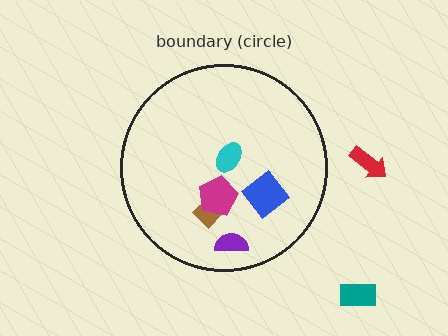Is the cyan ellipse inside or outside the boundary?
Inside.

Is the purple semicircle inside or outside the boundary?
Inside.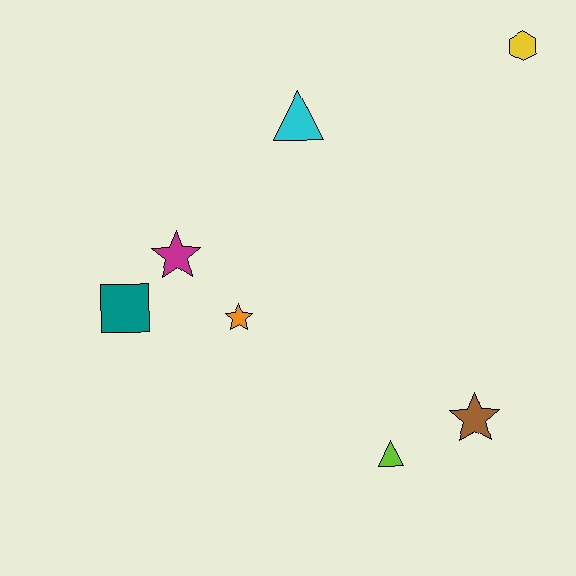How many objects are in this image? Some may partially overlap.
There are 7 objects.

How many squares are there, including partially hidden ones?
There is 1 square.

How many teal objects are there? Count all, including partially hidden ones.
There is 1 teal object.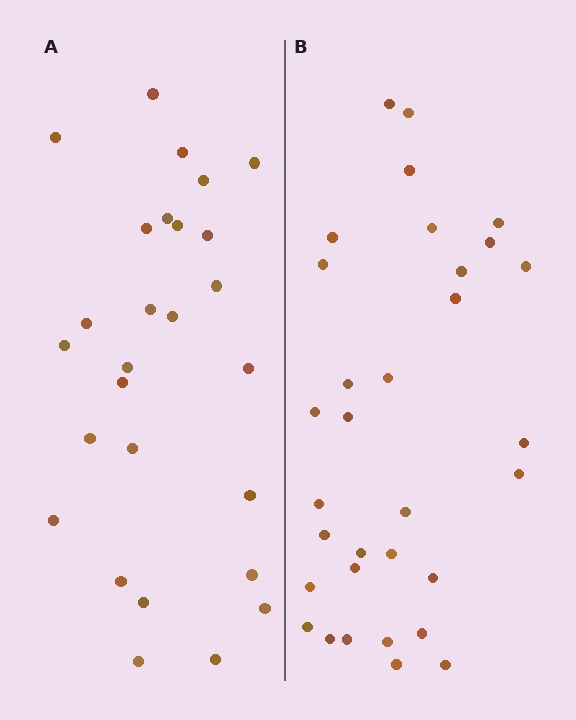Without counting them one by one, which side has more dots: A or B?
Region B (the right region) has more dots.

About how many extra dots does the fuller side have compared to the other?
Region B has about 5 more dots than region A.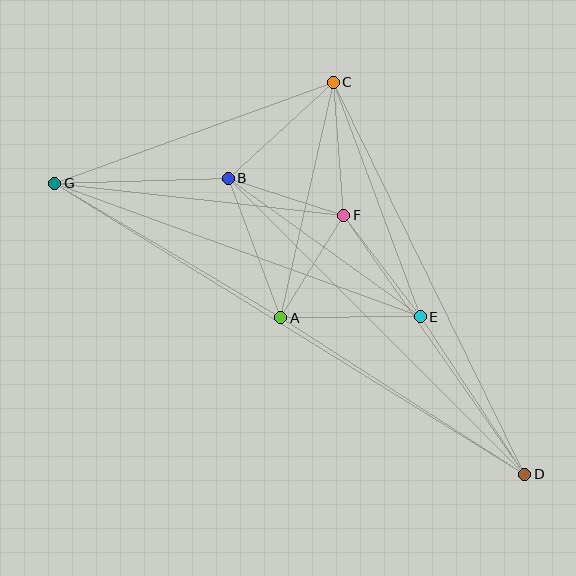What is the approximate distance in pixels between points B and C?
The distance between B and C is approximately 142 pixels.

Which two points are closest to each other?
Points A and F are closest to each other.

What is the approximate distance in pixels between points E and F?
The distance between E and F is approximately 127 pixels.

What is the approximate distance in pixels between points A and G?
The distance between A and G is approximately 263 pixels.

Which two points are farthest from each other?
Points D and G are farthest from each other.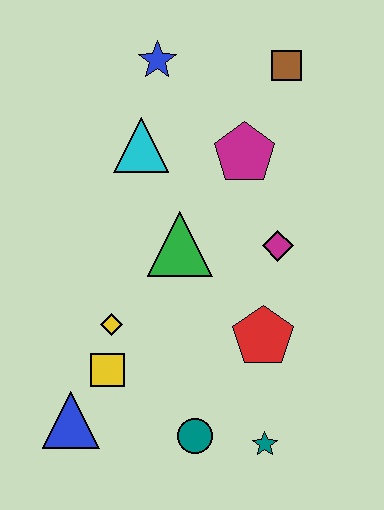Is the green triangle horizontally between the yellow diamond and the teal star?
Yes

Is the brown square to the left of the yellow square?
No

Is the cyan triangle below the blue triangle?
No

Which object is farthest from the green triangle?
The teal star is farthest from the green triangle.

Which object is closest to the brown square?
The magenta pentagon is closest to the brown square.